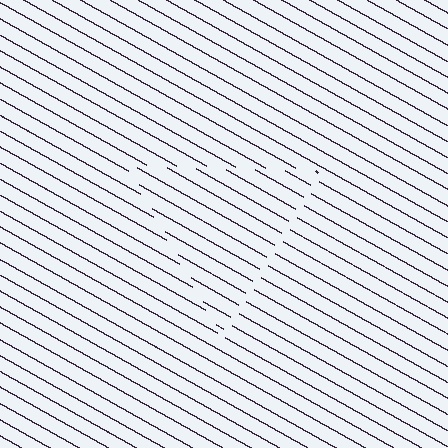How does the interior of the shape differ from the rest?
The interior of the shape contains the same grating, shifted by half a period — the contour is defined by the phase discontinuity where line-ends from the inner and outer gratings abut.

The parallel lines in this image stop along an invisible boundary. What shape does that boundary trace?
An illusory triangle. The interior of the shape contains the same grating, shifted by half a period — the contour is defined by the phase discontinuity where line-ends from the inner and outer gratings abut.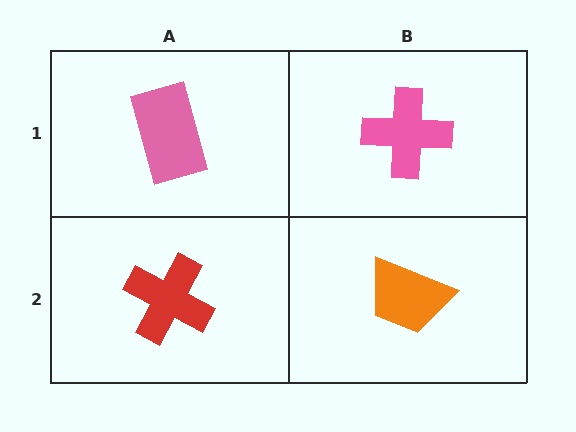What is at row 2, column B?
An orange trapezoid.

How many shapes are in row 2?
2 shapes.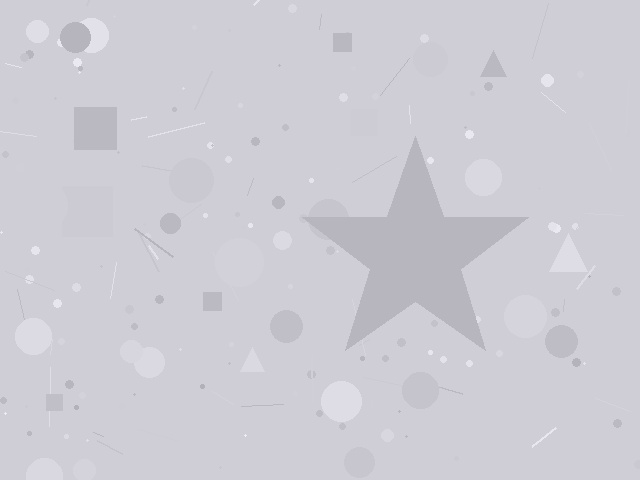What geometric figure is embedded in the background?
A star is embedded in the background.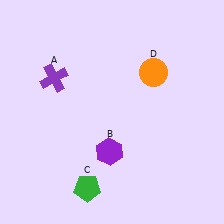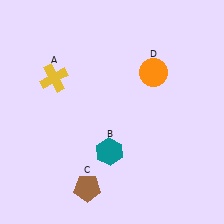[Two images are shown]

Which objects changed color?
A changed from purple to yellow. B changed from purple to teal. C changed from green to brown.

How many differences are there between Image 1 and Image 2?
There are 3 differences between the two images.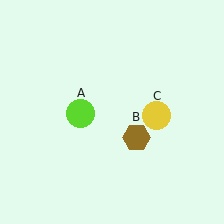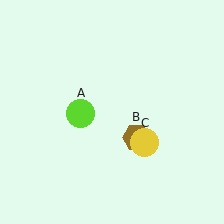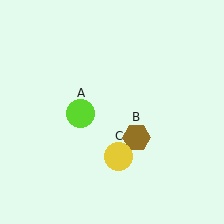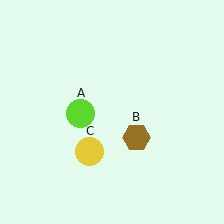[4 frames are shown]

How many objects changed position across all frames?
1 object changed position: yellow circle (object C).